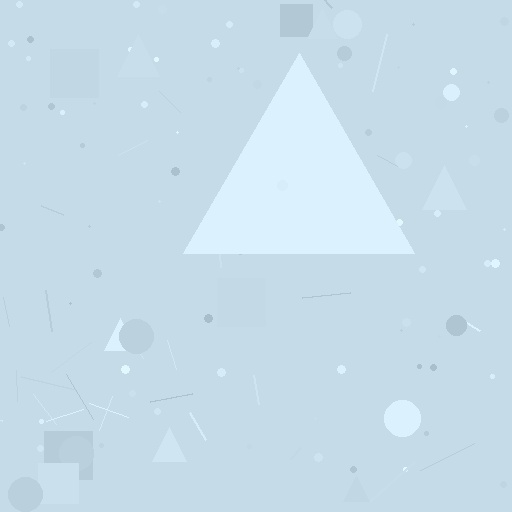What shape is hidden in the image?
A triangle is hidden in the image.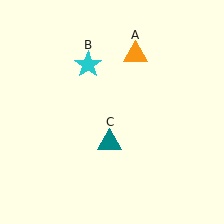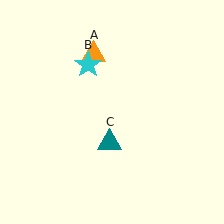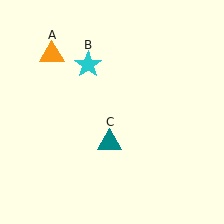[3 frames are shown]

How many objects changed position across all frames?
1 object changed position: orange triangle (object A).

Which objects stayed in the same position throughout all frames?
Cyan star (object B) and teal triangle (object C) remained stationary.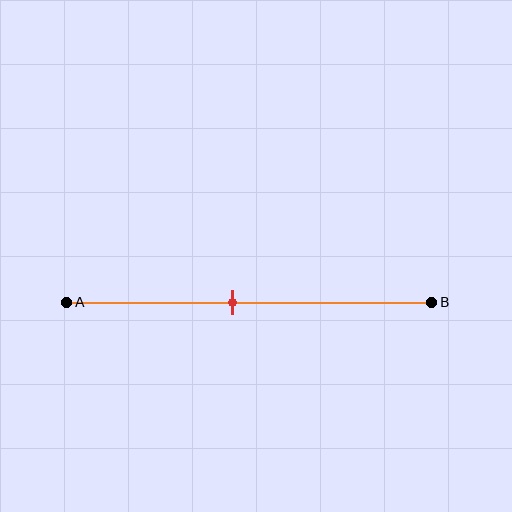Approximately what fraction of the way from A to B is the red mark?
The red mark is approximately 45% of the way from A to B.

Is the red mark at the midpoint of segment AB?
No, the mark is at about 45% from A, not at the 50% midpoint.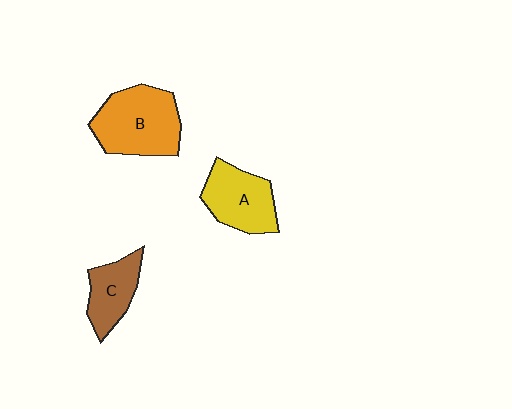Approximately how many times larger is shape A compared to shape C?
Approximately 1.3 times.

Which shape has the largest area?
Shape B (orange).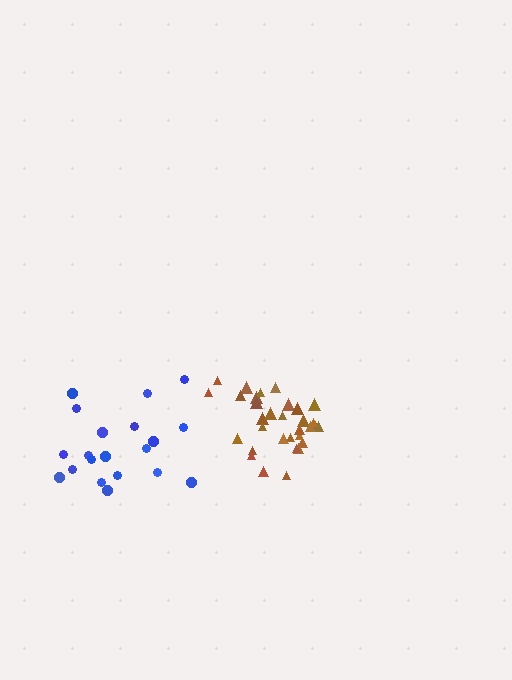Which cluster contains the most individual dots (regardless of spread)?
Brown (32).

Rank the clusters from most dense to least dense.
brown, blue.